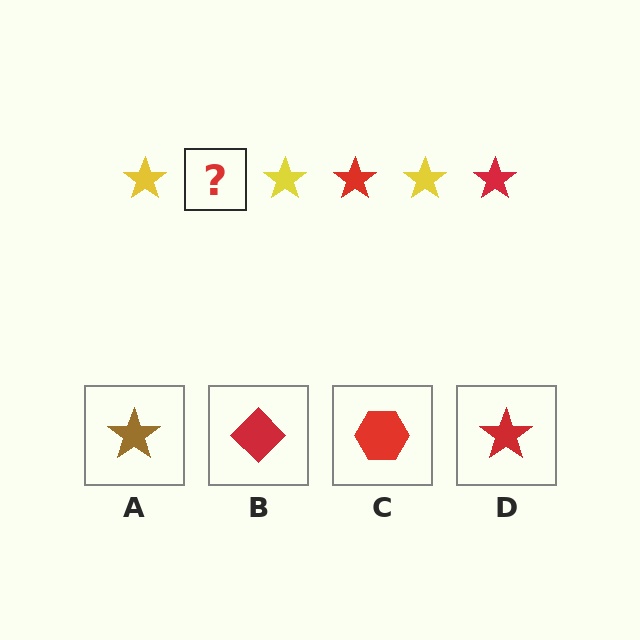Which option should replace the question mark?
Option D.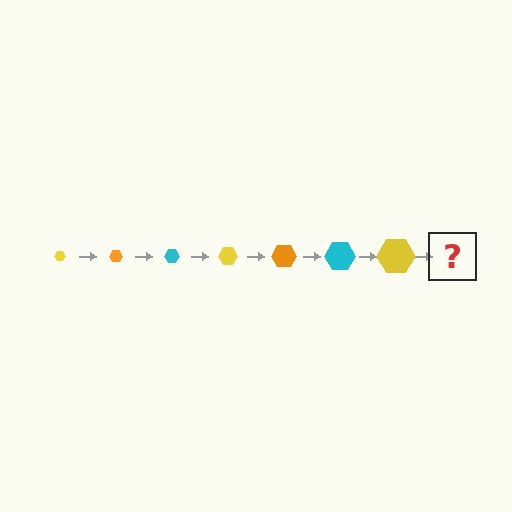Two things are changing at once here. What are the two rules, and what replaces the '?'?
The two rules are that the hexagon grows larger each step and the color cycles through yellow, orange, and cyan. The '?' should be an orange hexagon, larger than the previous one.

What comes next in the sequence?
The next element should be an orange hexagon, larger than the previous one.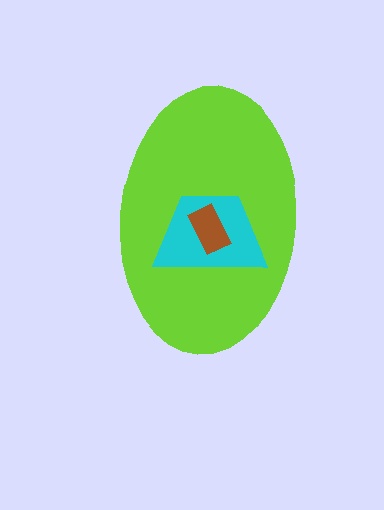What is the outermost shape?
The lime ellipse.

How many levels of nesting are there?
3.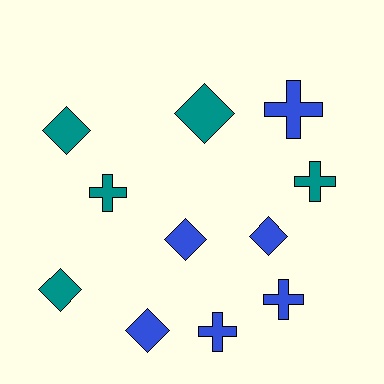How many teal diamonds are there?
There are 3 teal diamonds.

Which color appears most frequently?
Blue, with 6 objects.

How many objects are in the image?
There are 11 objects.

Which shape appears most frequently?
Diamond, with 6 objects.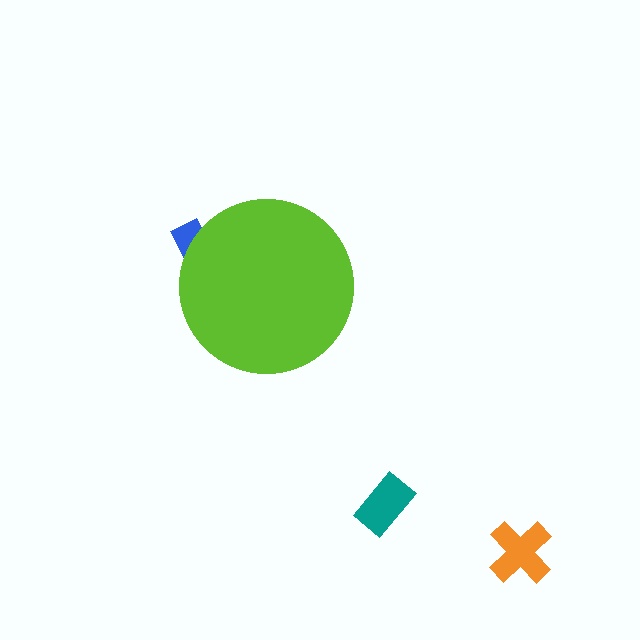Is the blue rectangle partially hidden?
Yes, the blue rectangle is partially hidden behind the lime circle.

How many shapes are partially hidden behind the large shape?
1 shape is partially hidden.